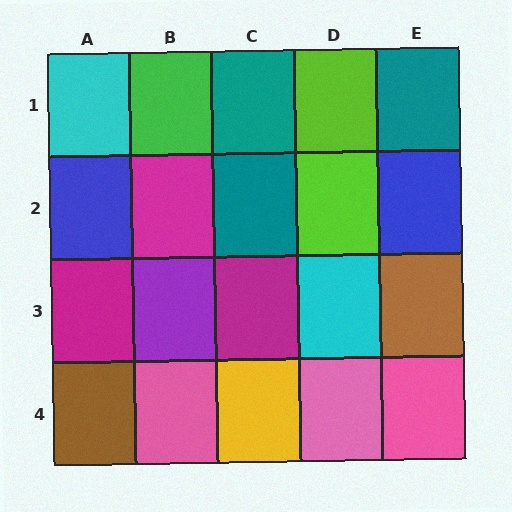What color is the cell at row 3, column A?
Magenta.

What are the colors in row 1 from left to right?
Cyan, green, teal, lime, teal.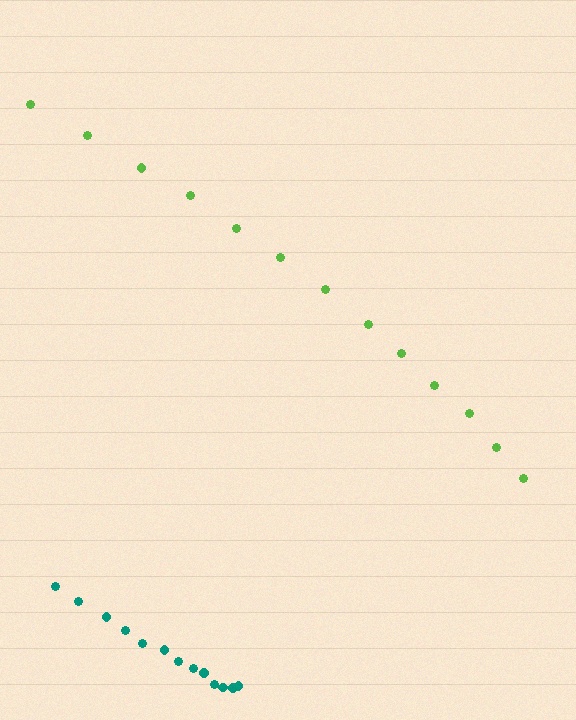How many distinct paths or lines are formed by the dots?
There are 2 distinct paths.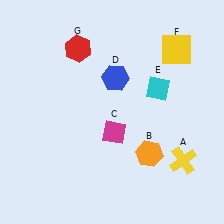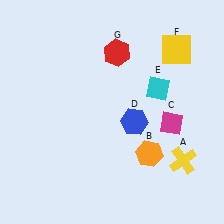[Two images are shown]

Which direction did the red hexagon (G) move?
The red hexagon (G) moved right.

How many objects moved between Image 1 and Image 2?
3 objects moved between the two images.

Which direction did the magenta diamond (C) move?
The magenta diamond (C) moved right.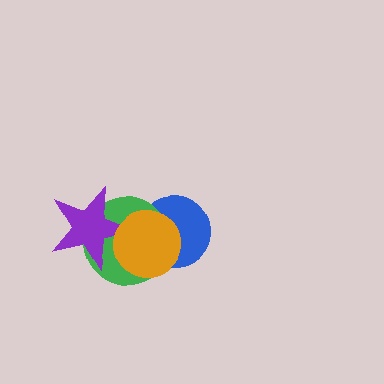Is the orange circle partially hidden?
No, no other shape covers it.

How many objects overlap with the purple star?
2 objects overlap with the purple star.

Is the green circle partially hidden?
Yes, it is partially covered by another shape.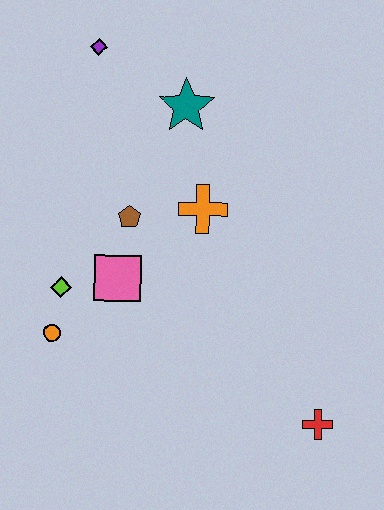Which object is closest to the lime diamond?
The orange circle is closest to the lime diamond.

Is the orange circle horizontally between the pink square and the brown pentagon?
No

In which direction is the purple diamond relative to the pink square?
The purple diamond is above the pink square.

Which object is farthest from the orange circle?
The purple diamond is farthest from the orange circle.